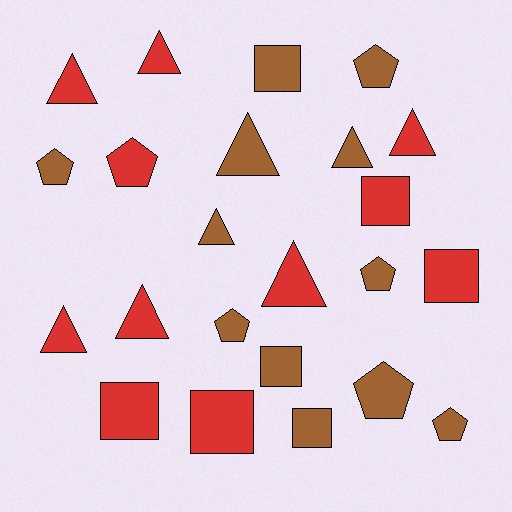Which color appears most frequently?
Brown, with 12 objects.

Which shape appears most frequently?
Triangle, with 9 objects.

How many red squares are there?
There are 4 red squares.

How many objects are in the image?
There are 23 objects.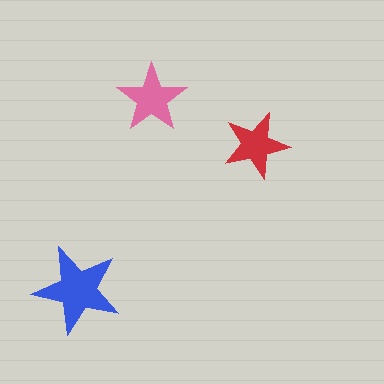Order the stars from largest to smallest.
the blue one, the pink one, the red one.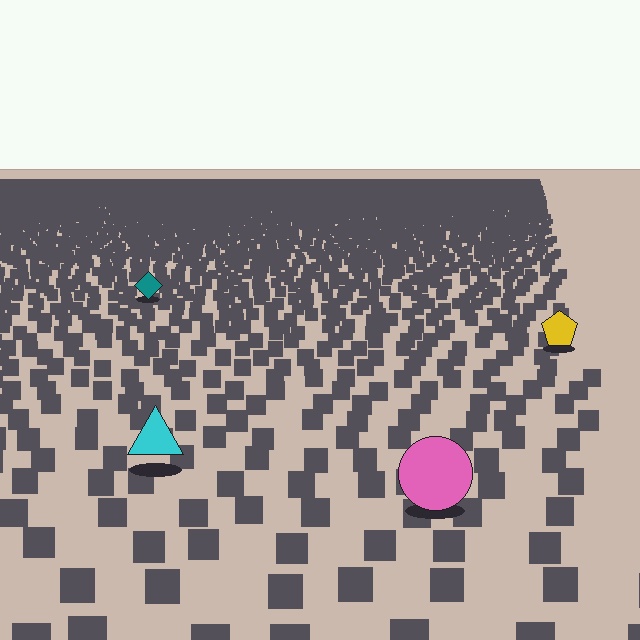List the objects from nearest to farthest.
From nearest to farthest: the pink circle, the cyan triangle, the yellow pentagon, the teal diamond.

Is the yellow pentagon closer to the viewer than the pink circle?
No. The pink circle is closer — you can tell from the texture gradient: the ground texture is coarser near it.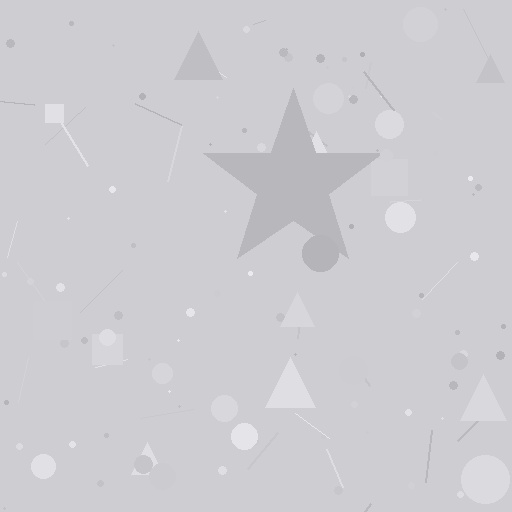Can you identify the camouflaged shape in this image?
The camouflaged shape is a star.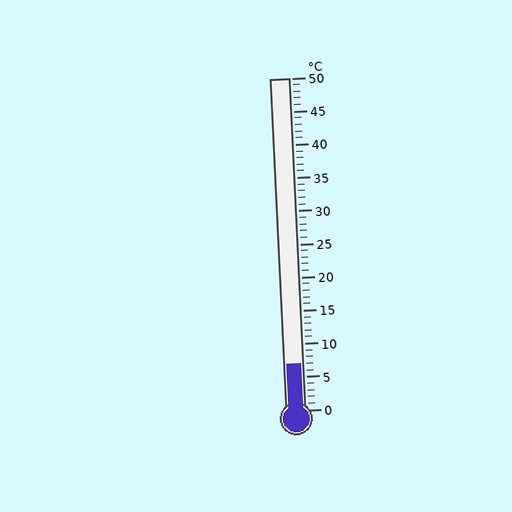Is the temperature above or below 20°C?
The temperature is below 20°C.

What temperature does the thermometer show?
The thermometer shows approximately 7°C.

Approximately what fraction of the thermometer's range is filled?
The thermometer is filled to approximately 15% of its range.